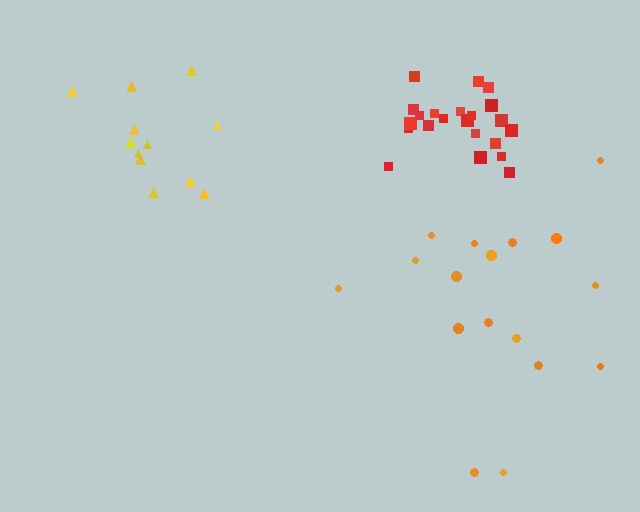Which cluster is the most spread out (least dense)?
Orange.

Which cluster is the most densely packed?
Red.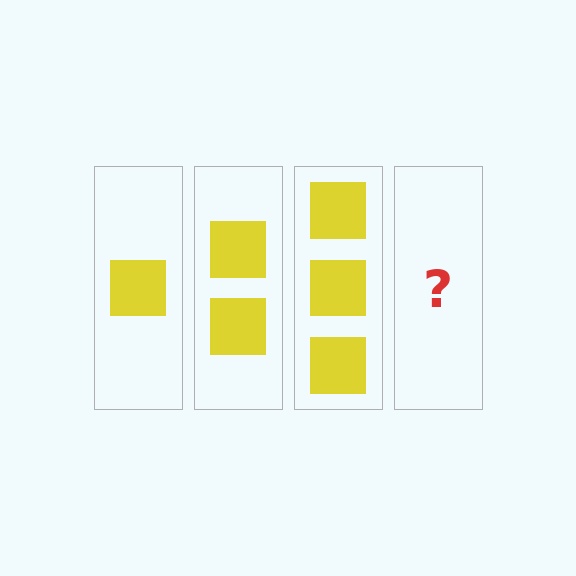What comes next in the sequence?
The next element should be 4 squares.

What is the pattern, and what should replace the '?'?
The pattern is that each step adds one more square. The '?' should be 4 squares.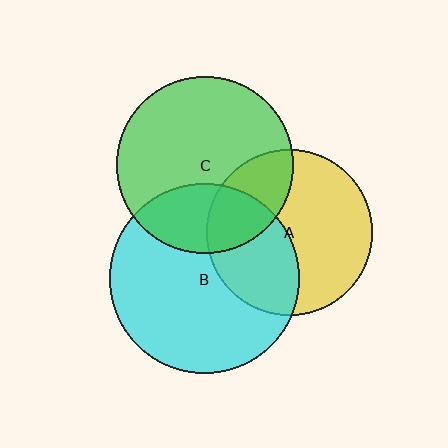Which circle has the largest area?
Circle B (cyan).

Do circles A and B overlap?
Yes.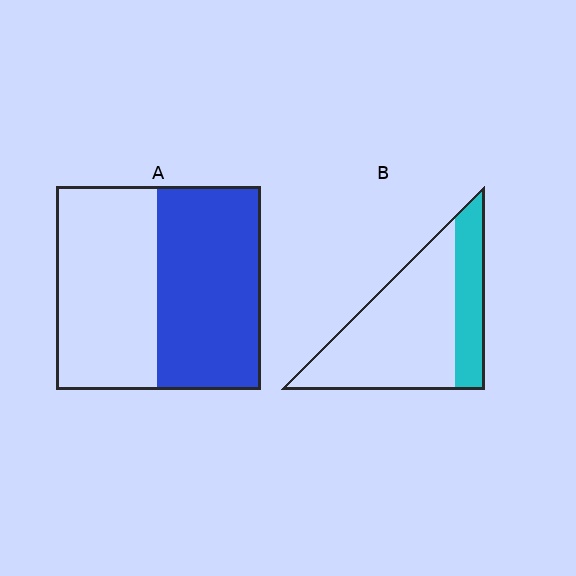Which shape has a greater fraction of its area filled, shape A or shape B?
Shape A.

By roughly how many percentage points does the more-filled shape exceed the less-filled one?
By roughly 25 percentage points (A over B).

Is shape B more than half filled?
No.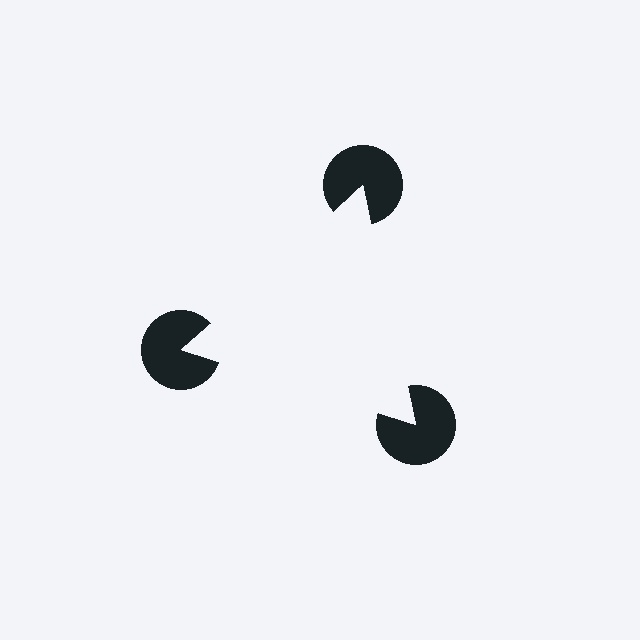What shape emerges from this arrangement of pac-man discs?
An illusory triangle — its edges are inferred from the aligned wedge cuts in the pac-man discs, not physically drawn.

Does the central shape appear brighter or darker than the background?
It typically appears slightly brighter than the background, even though no actual brightness change is drawn.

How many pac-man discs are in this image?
There are 3 — one at each vertex of the illusory triangle.